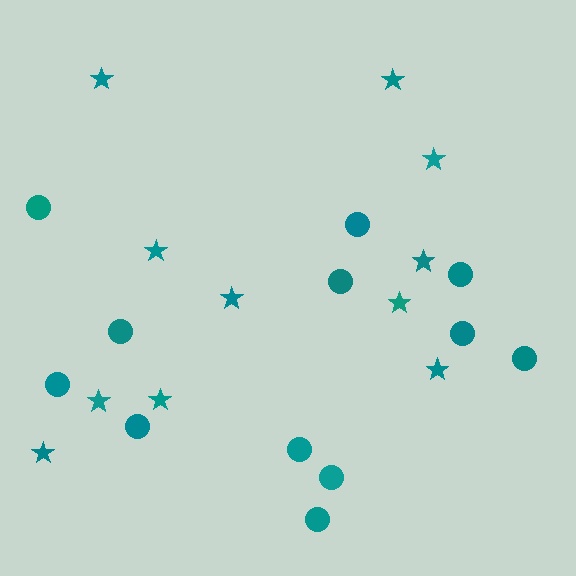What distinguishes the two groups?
There are 2 groups: one group of stars (11) and one group of circles (12).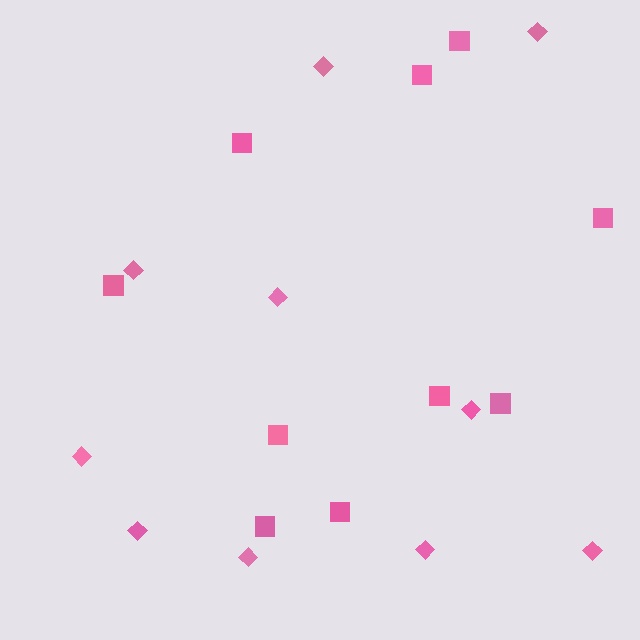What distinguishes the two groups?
There are 2 groups: one group of diamonds (10) and one group of squares (10).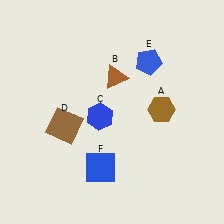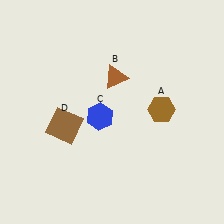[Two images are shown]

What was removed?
The blue pentagon (E), the blue square (F) were removed in Image 2.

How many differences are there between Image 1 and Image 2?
There are 2 differences between the two images.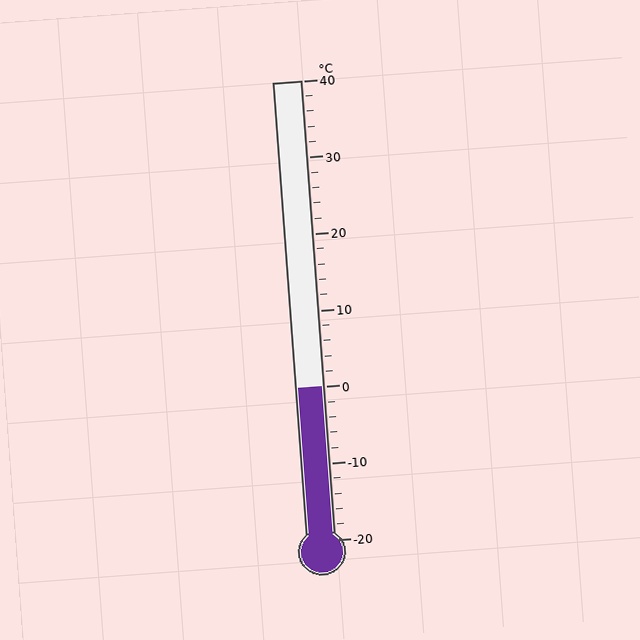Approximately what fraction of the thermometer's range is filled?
The thermometer is filled to approximately 35% of its range.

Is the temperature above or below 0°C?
The temperature is at 0°C.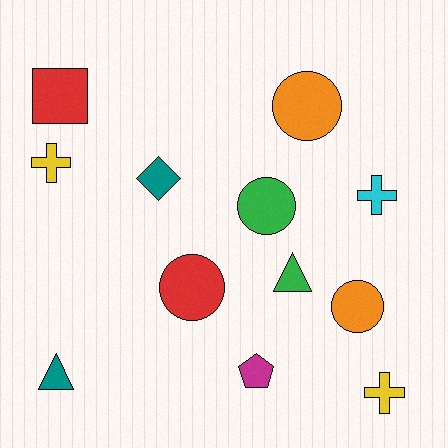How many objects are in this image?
There are 12 objects.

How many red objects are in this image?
There are 2 red objects.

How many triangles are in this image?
There are 2 triangles.